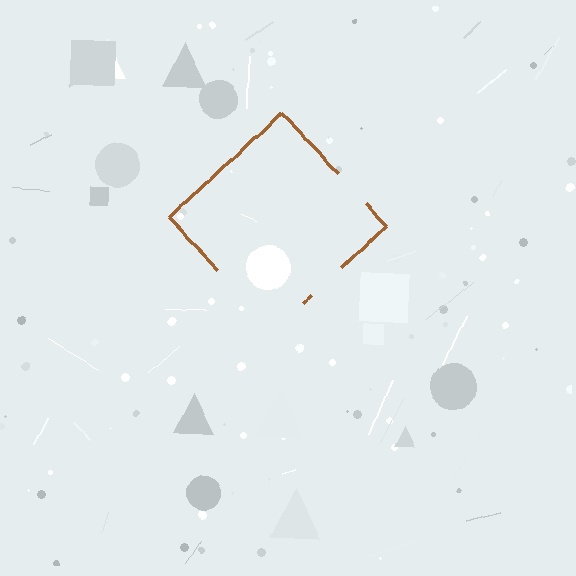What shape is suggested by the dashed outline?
The dashed outline suggests a diamond.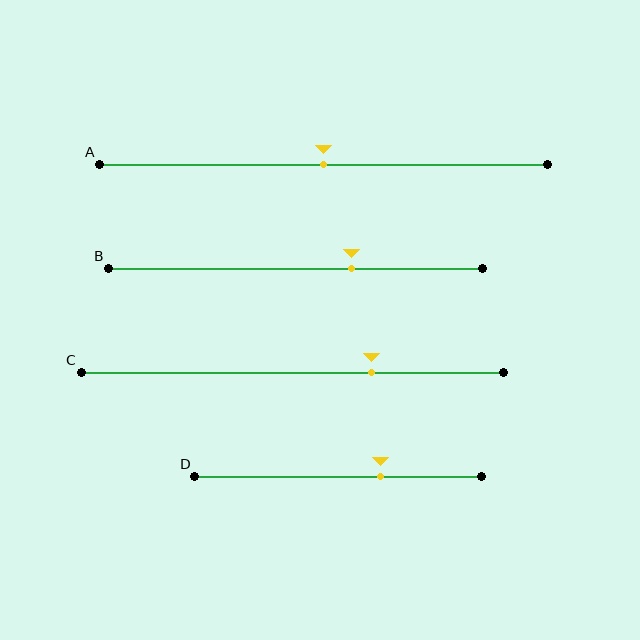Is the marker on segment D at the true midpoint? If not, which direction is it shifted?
No, the marker on segment D is shifted to the right by about 15% of the segment length.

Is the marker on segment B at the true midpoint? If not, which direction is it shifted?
No, the marker on segment B is shifted to the right by about 15% of the segment length.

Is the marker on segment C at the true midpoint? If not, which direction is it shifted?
No, the marker on segment C is shifted to the right by about 19% of the segment length.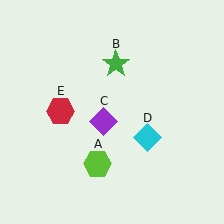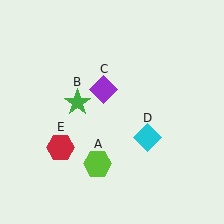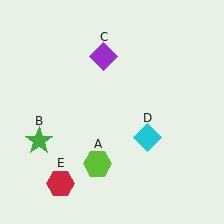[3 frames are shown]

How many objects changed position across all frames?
3 objects changed position: green star (object B), purple diamond (object C), red hexagon (object E).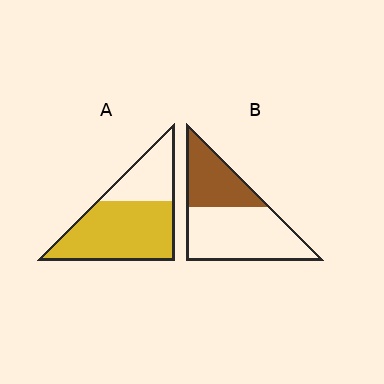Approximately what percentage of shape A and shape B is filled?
A is approximately 70% and B is approximately 35%.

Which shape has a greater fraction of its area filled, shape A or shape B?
Shape A.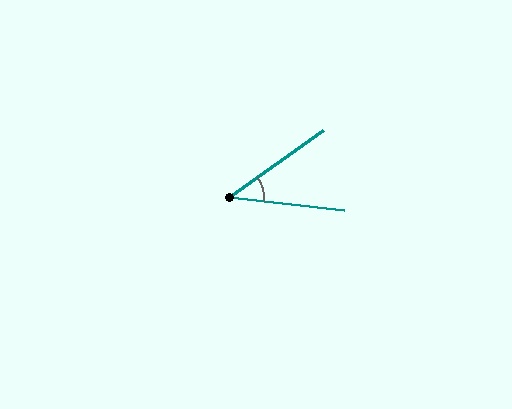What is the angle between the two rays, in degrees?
Approximately 42 degrees.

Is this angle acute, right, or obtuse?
It is acute.